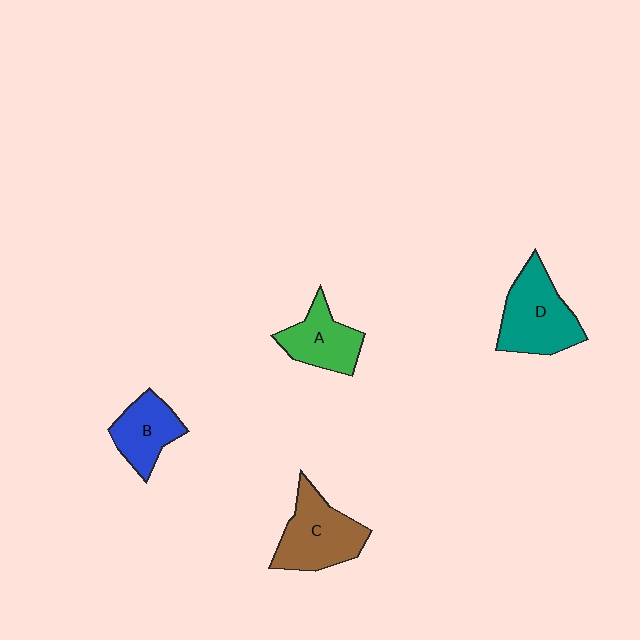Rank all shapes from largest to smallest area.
From largest to smallest: D (teal), C (brown), A (green), B (blue).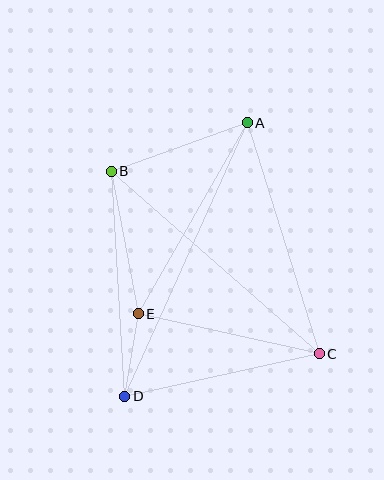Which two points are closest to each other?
Points D and E are closest to each other.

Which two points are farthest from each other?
Points A and D are farthest from each other.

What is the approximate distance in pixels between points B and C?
The distance between B and C is approximately 277 pixels.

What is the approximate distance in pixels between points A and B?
The distance between A and B is approximately 144 pixels.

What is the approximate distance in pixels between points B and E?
The distance between B and E is approximately 145 pixels.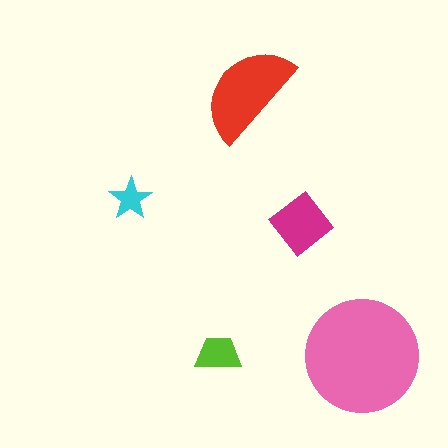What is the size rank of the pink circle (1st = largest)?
1st.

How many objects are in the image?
There are 5 objects in the image.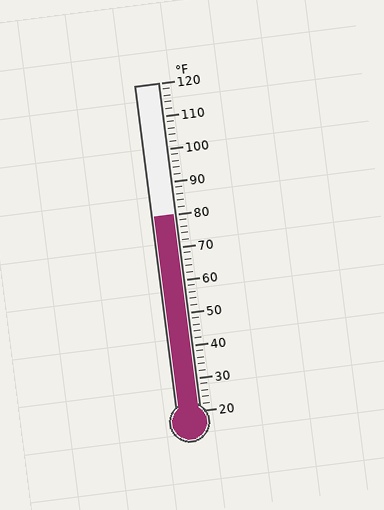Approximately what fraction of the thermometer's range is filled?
The thermometer is filled to approximately 60% of its range.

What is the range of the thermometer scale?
The thermometer scale ranges from 20°F to 120°F.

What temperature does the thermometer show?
The thermometer shows approximately 80°F.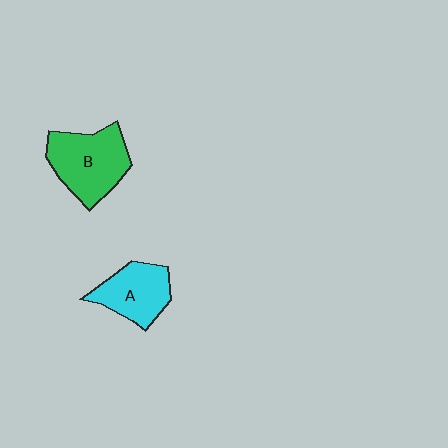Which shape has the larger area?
Shape B (green).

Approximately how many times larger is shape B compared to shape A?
Approximately 1.3 times.